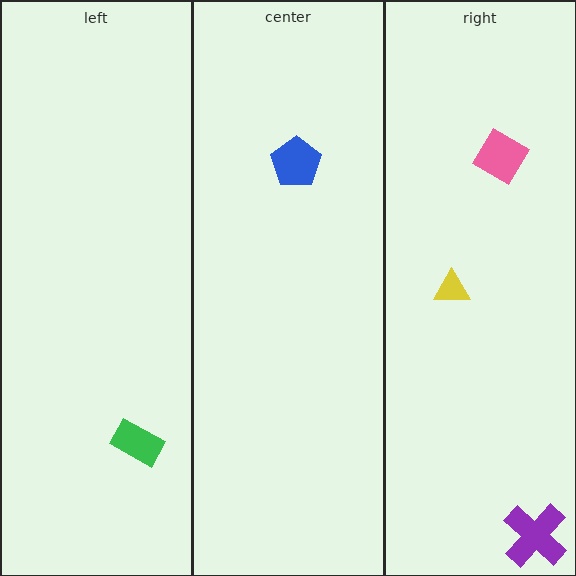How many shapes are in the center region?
1.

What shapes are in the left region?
The green rectangle.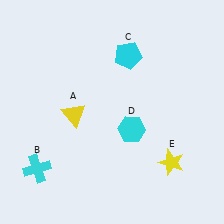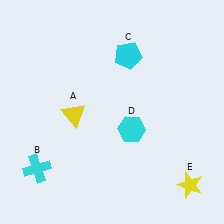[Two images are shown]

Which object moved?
The yellow star (E) moved down.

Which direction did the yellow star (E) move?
The yellow star (E) moved down.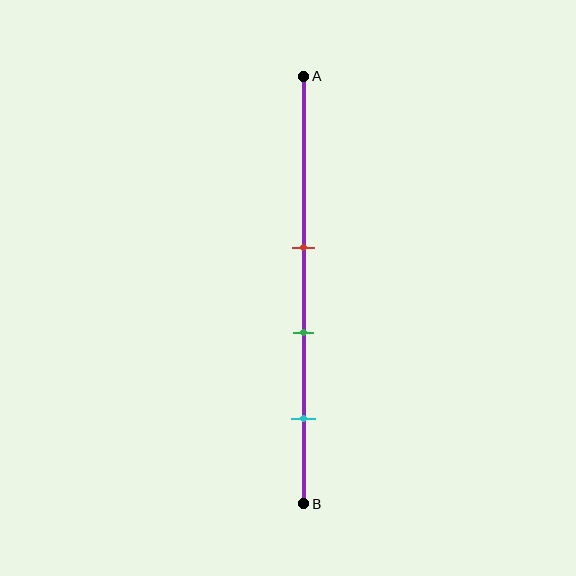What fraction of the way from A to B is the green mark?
The green mark is approximately 60% (0.6) of the way from A to B.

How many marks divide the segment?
There are 3 marks dividing the segment.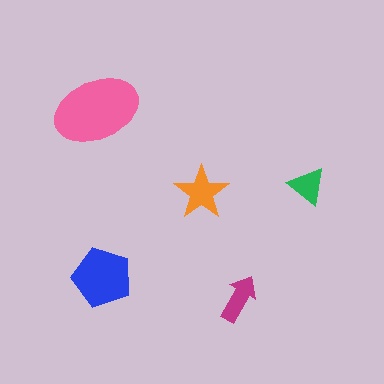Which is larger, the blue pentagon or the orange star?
The blue pentagon.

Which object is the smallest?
The green triangle.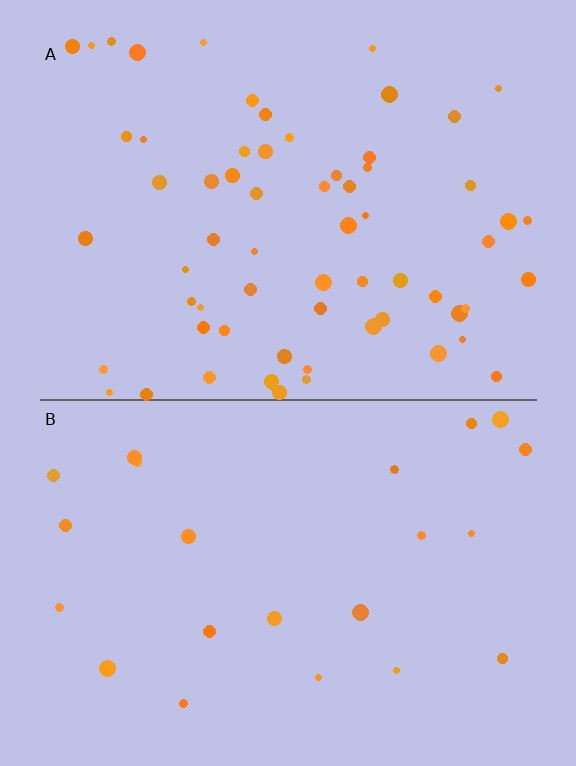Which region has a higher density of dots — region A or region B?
A (the top).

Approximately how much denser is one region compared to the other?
Approximately 2.9× — region A over region B.